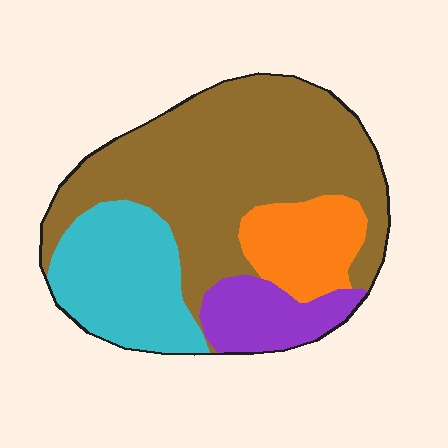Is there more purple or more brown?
Brown.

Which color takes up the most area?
Brown, at roughly 55%.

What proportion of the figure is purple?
Purple takes up about one eighth (1/8) of the figure.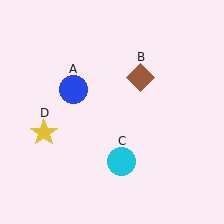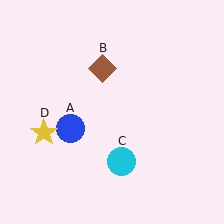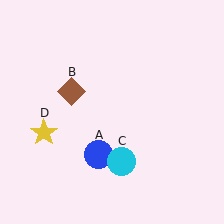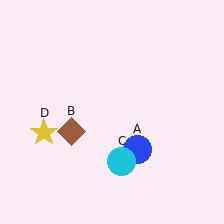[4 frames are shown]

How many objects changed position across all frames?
2 objects changed position: blue circle (object A), brown diamond (object B).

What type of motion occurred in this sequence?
The blue circle (object A), brown diamond (object B) rotated counterclockwise around the center of the scene.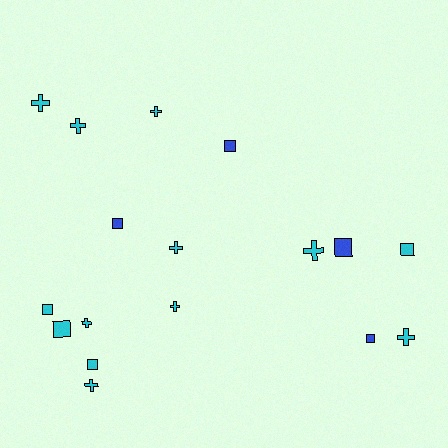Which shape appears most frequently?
Cross, with 9 objects.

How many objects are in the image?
There are 17 objects.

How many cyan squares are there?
There are 4 cyan squares.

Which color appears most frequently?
Cyan, with 13 objects.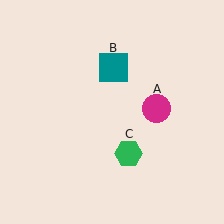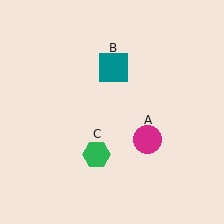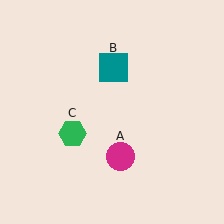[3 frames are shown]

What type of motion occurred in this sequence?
The magenta circle (object A), green hexagon (object C) rotated clockwise around the center of the scene.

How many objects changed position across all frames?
2 objects changed position: magenta circle (object A), green hexagon (object C).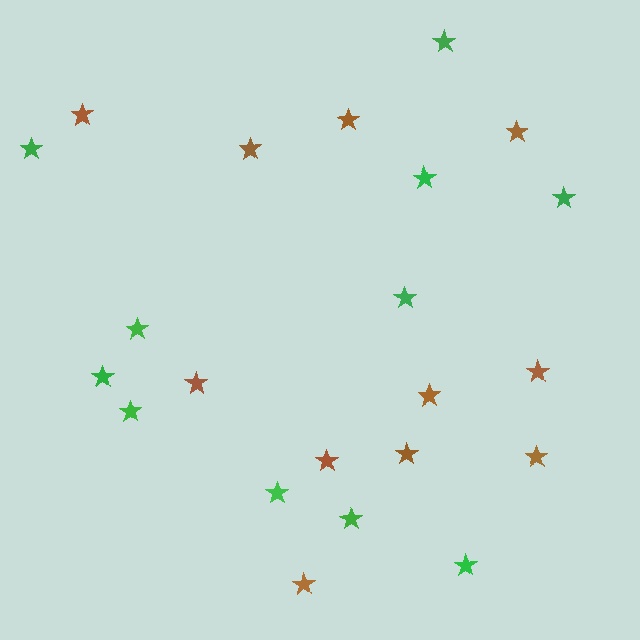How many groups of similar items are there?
There are 2 groups: one group of green stars (11) and one group of brown stars (11).